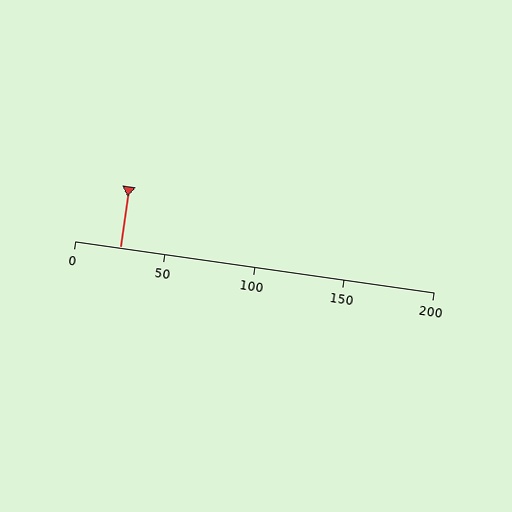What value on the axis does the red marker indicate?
The marker indicates approximately 25.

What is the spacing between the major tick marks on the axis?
The major ticks are spaced 50 apart.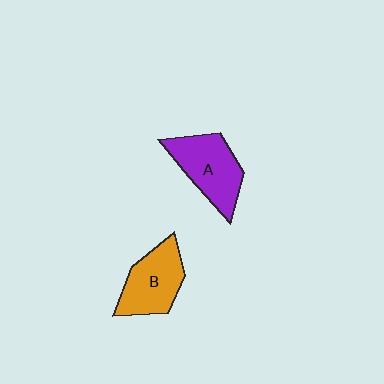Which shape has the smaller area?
Shape B (orange).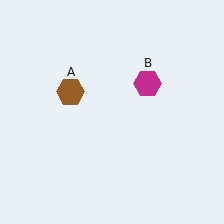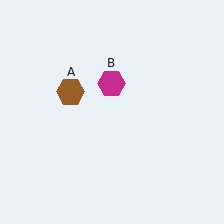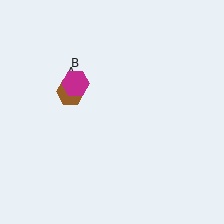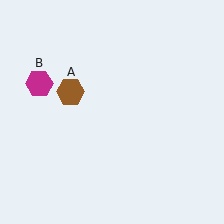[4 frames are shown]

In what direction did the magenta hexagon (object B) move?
The magenta hexagon (object B) moved left.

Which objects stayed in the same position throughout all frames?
Brown hexagon (object A) remained stationary.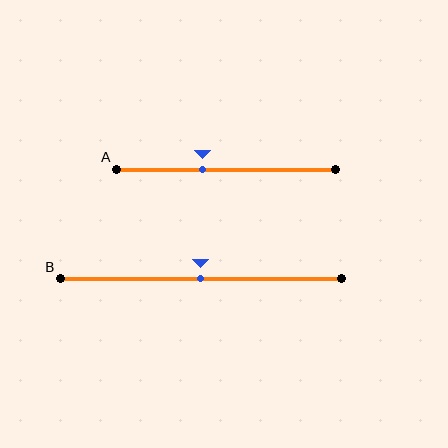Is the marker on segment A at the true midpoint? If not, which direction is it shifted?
No, the marker on segment A is shifted to the left by about 10% of the segment length.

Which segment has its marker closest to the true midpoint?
Segment B has its marker closest to the true midpoint.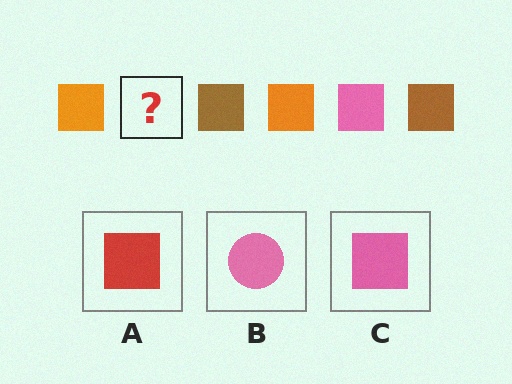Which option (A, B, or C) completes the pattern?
C.